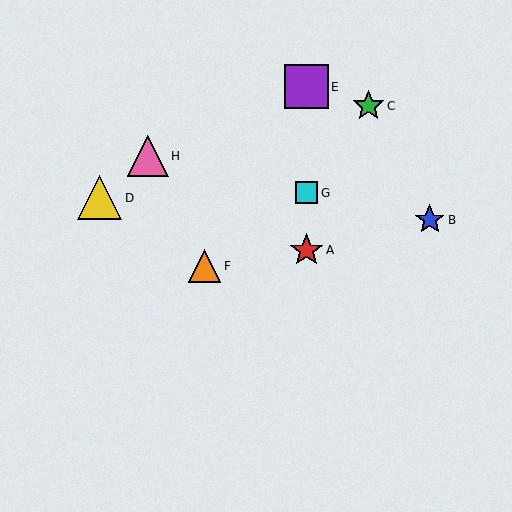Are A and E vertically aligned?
Yes, both are at x≈307.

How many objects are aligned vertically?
3 objects (A, E, G) are aligned vertically.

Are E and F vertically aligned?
No, E is at x≈307 and F is at x≈205.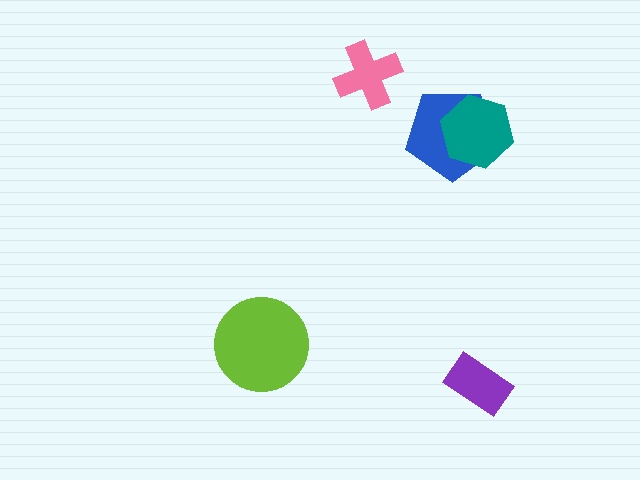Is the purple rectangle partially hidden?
No, no other shape covers it.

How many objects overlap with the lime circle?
0 objects overlap with the lime circle.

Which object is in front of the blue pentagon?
The teal hexagon is in front of the blue pentagon.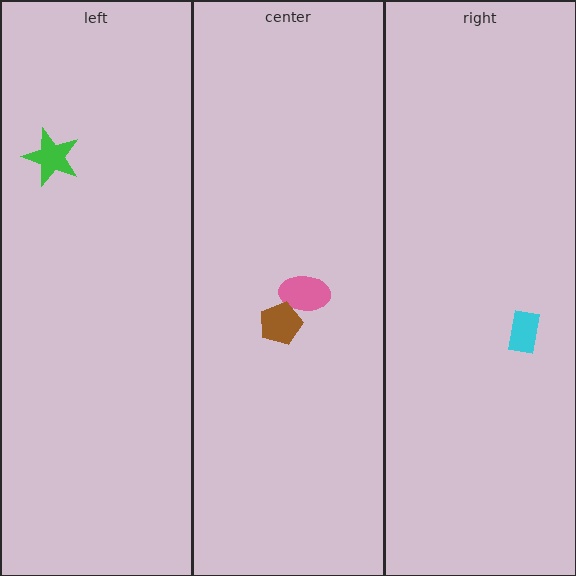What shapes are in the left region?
The green star.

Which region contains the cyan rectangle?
The right region.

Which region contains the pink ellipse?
The center region.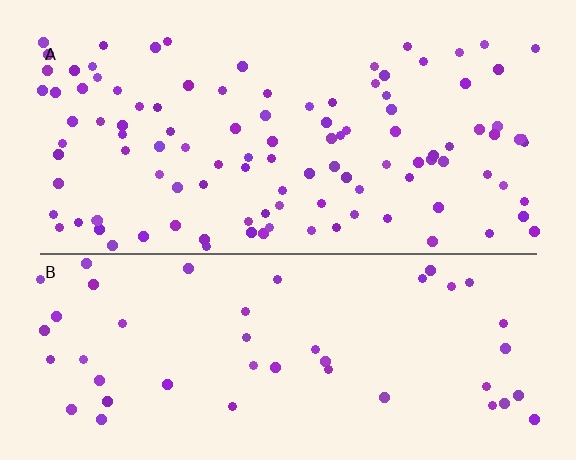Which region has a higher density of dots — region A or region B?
A (the top).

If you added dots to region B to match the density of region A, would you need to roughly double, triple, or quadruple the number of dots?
Approximately double.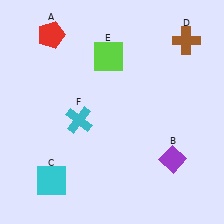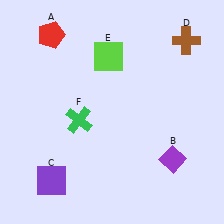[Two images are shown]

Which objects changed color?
C changed from cyan to purple. F changed from cyan to green.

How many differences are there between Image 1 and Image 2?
There are 2 differences between the two images.